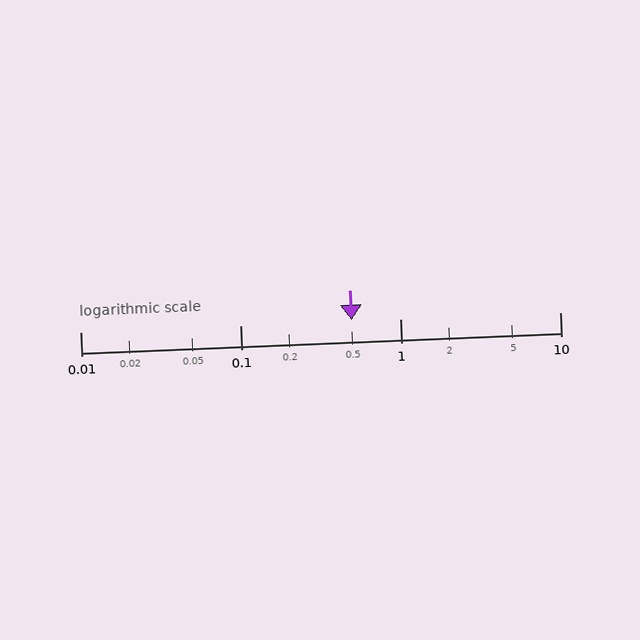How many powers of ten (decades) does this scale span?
The scale spans 3 decades, from 0.01 to 10.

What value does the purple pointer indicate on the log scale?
The pointer indicates approximately 0.5.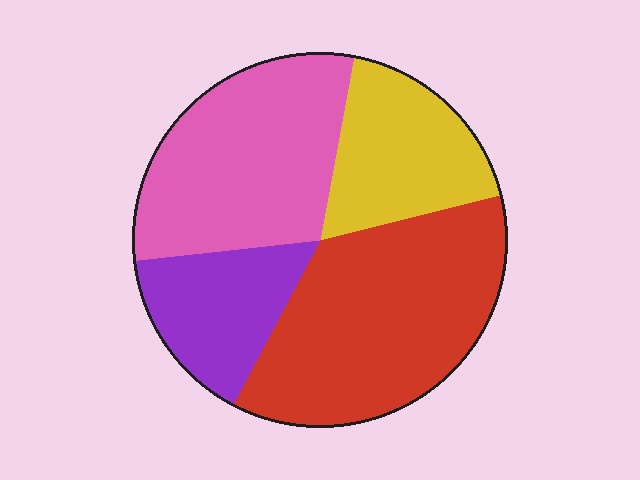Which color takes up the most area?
Red, at roughly 35%.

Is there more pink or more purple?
Pink.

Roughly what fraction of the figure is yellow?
Yellow takes up about one sixth (1/6) of the figure.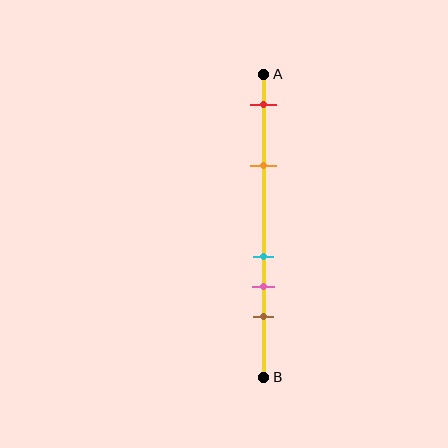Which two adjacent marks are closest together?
The cyan and pink marks are the closest adjacent pair.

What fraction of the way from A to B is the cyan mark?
The cyan mark is approximately 60% (0.6) of the way from A to B.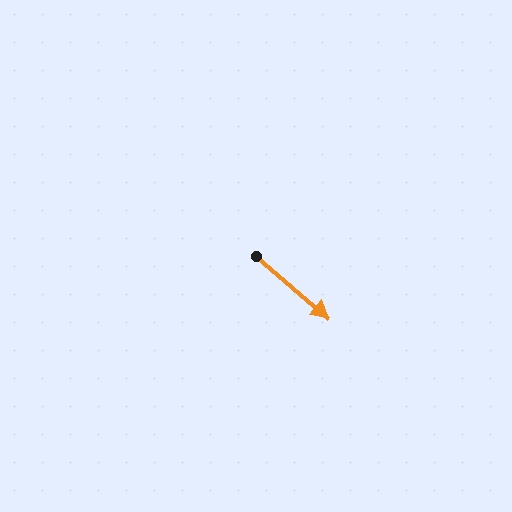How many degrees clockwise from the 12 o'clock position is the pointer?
Approximately 130 degrees.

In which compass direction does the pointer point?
Southeast.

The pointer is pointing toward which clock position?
Roughly 4 o'clock.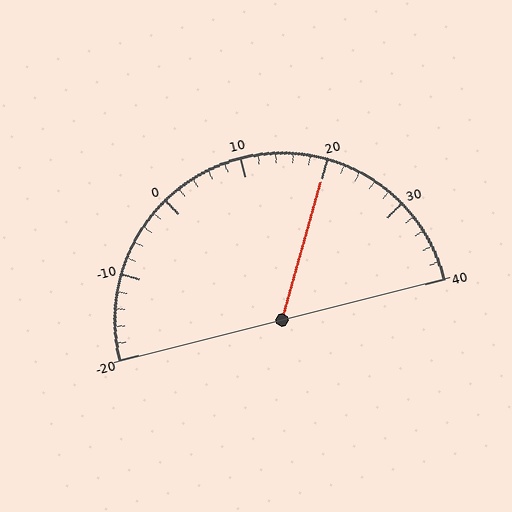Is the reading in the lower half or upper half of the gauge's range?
The reading is in the upper half of the range (-20 to 40).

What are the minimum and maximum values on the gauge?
The gauge ranges from -20 to 40.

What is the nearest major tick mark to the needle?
The nearest major tick mark is 20.